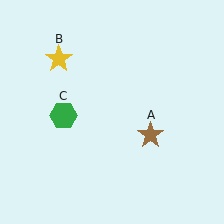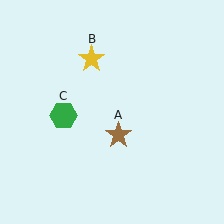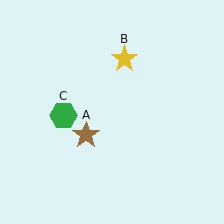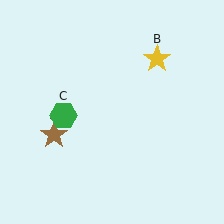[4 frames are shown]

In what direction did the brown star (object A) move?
The brown star (object A) moved left.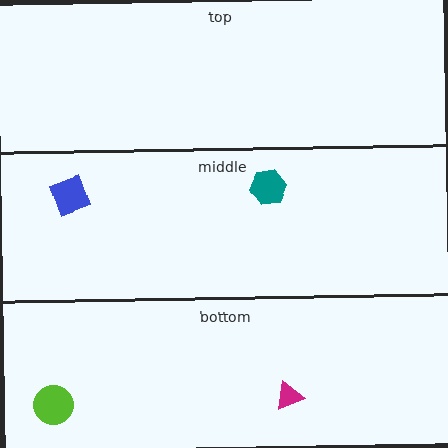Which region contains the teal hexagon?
The middle region.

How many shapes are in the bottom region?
2.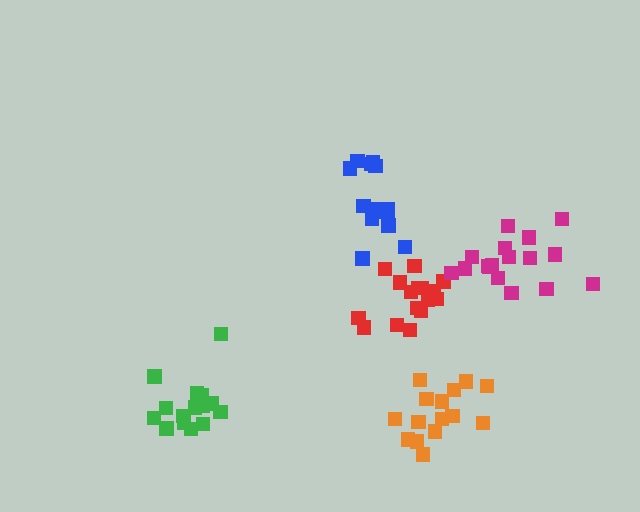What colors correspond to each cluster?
The clusters are colored: orange, green, blue, red, magenta.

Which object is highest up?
The blue cluster is topmost.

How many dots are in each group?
Group 1: 15 dots, Group 2: 15 dots, Group 3: 15 dots, Group 4: 17 dots, Group 5: 17 dots (79 total).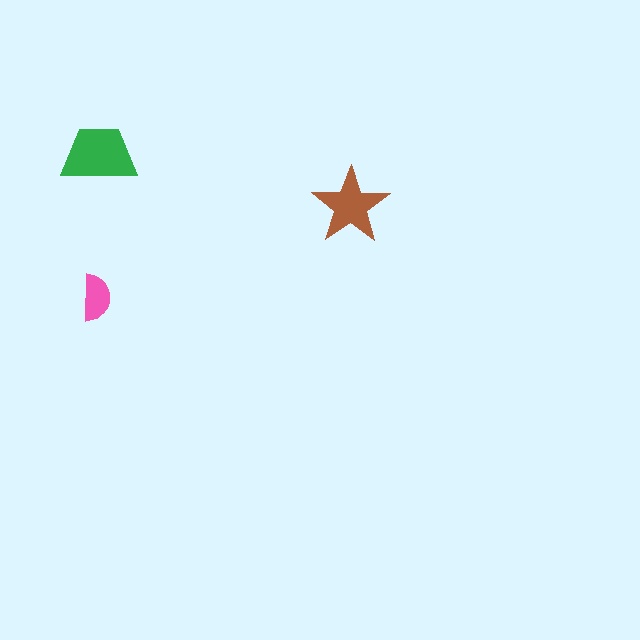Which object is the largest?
The green trapezoid.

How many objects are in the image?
There are 3 objects in the image.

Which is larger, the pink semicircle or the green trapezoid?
The green trapezoid.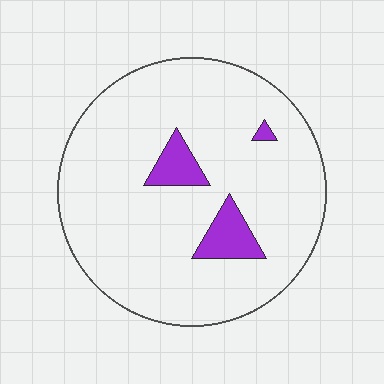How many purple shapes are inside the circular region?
3.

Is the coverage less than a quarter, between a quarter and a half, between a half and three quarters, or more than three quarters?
Less than a quarter.